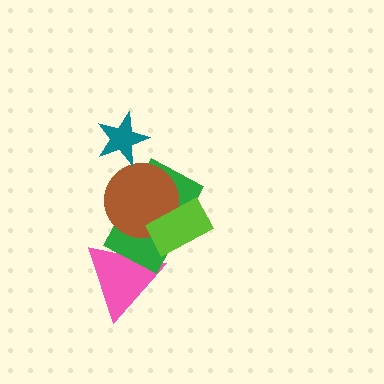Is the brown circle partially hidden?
Yes, it is partially covered by another shape.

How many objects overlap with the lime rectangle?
2 objects overlap with the lime rectangle.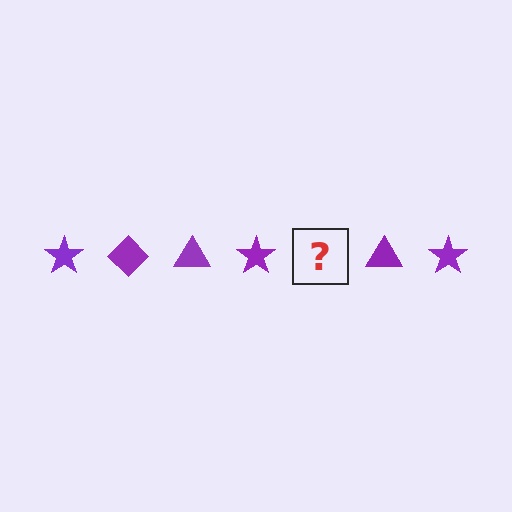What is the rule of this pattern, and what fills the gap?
The rule is that the pattern cycles through star, diamond, triangle shapes in purple. The gap should be filled with a purple diamond.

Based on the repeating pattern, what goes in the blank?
The blank should be a purple diamond.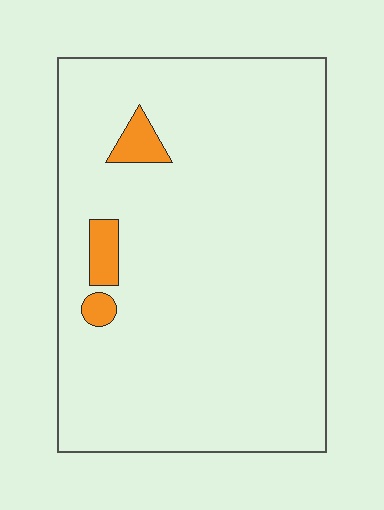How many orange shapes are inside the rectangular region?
3.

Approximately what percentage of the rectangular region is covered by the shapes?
Approximately 5%.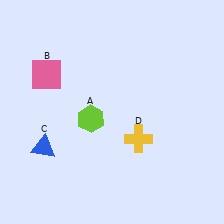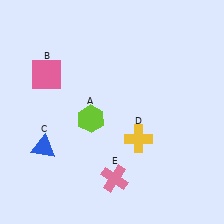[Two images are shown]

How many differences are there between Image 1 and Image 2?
There is 1 difference between the two images.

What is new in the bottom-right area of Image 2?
A pink cross (E) was added in the bottom-right area of Image 2.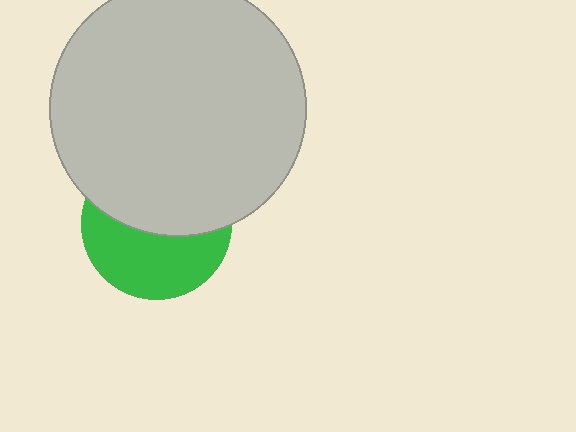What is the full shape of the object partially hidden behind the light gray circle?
The partially hidden object is a green circle.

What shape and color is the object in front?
The object in front is a light gray circle.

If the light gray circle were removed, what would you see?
You would see the complete green circle.